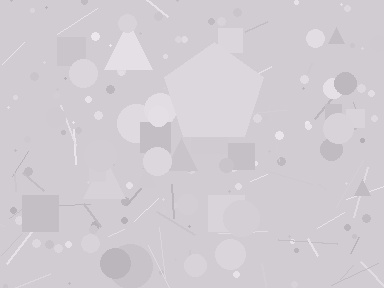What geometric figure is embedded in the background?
A pentagon is embedded in the background.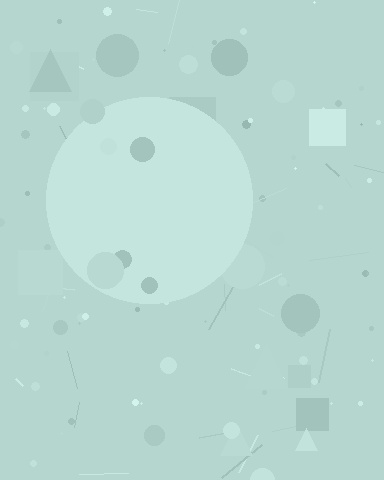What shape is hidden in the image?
A circle is hidden in the image.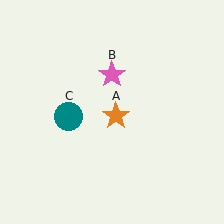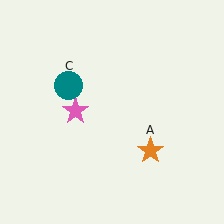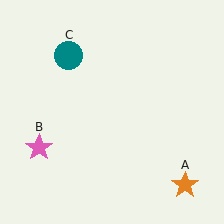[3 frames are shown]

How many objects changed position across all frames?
3 objects changed position: orange star (object A), pink star (object B), teal circle (object C).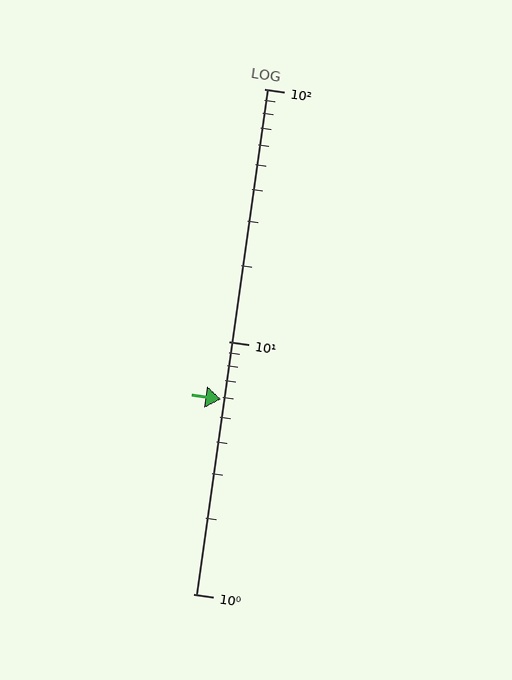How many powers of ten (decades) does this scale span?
The scale spans 2 decades, from 1 to 100.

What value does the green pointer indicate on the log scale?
The pointer indicates approximately 5.9.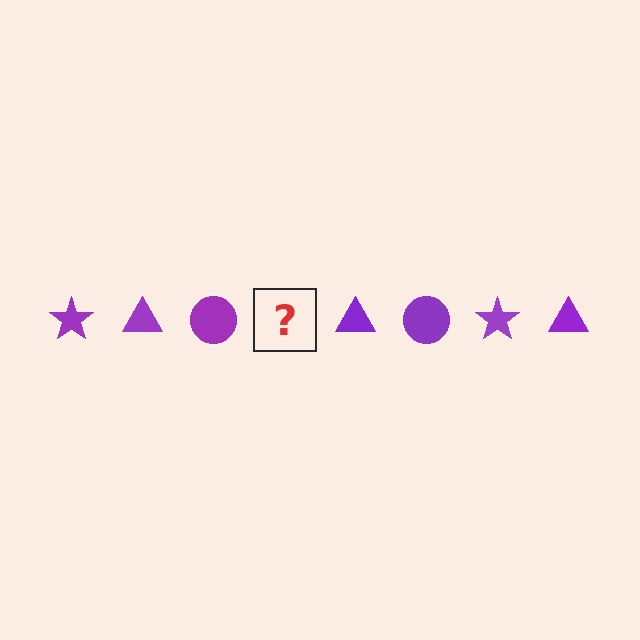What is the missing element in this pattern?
The missing element is a purple star.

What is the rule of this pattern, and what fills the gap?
The rule is that the pattern cycles through star, triangle, circle shapes in purple. The gap should be filled with a purple star.